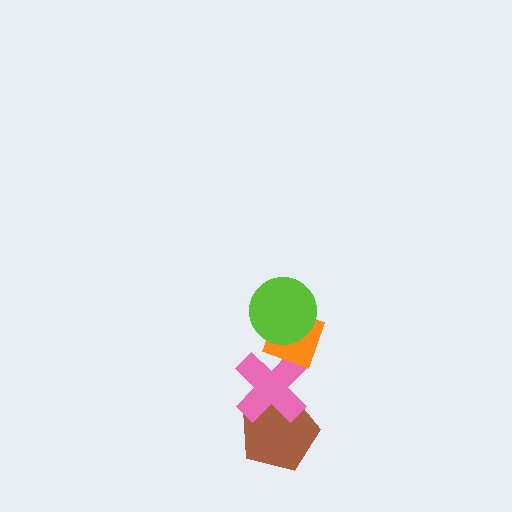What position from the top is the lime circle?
The lime circle is 1st from the top.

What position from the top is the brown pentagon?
The brown pentagon is 4th from the top.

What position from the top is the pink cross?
The pink cross is 3rd from the top.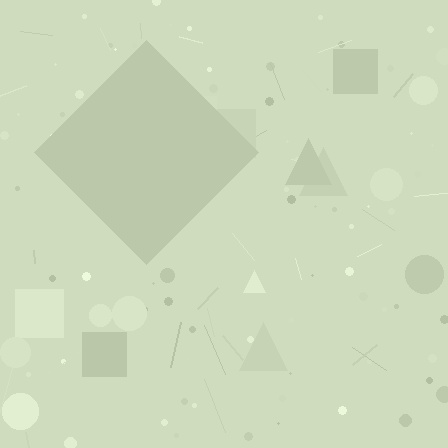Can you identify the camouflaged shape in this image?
The camouflaged shape is a diamond.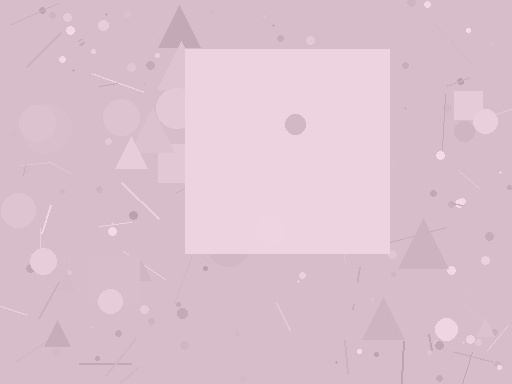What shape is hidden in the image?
A square is hidden in the image.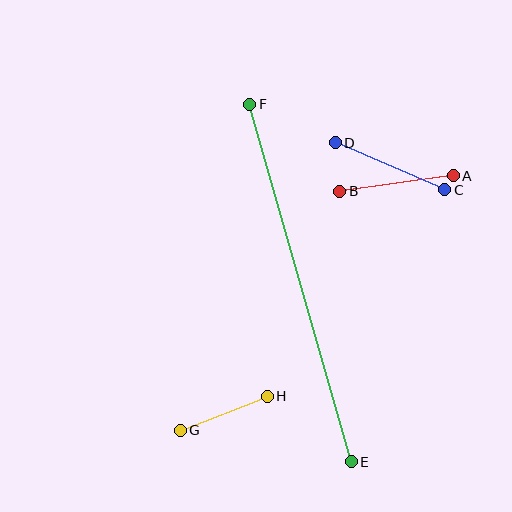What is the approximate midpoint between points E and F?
The midpoint is at approximately (300, 283) pixels.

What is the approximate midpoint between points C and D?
The midpoint is at approximately (390, 166) pixels.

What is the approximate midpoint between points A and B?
The midpoint is at approximately (397, 183) pixels.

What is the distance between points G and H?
The distance is approximately 94 pixels.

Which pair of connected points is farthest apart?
Points E and F are farthest apart.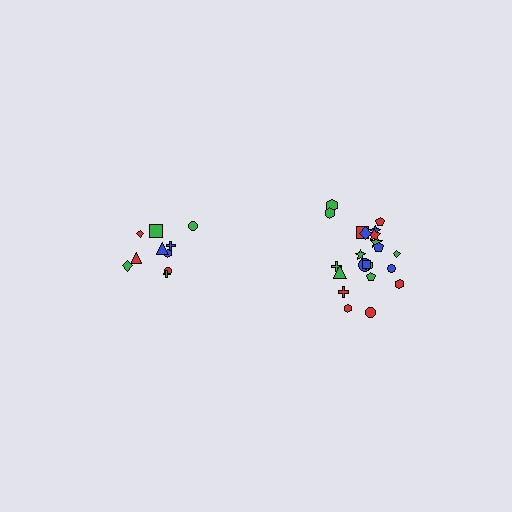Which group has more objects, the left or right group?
The right group.